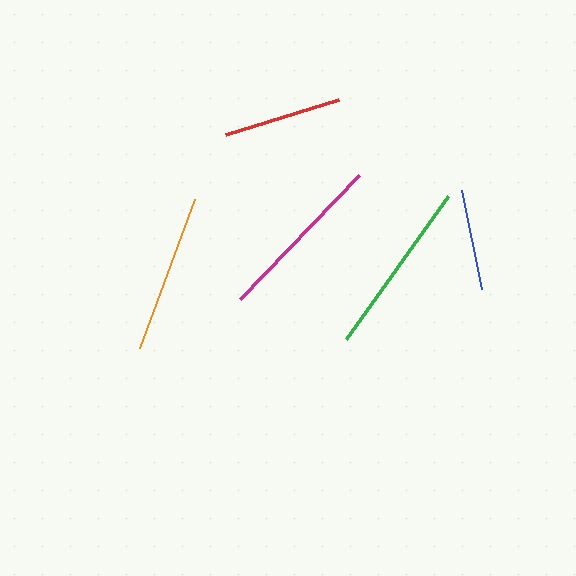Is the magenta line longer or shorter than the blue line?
The magenta line is longer than the blue line.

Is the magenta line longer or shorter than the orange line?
The magenta line is longer than the orange line.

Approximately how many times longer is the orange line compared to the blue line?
The orange line is approximately 1.6 times the length of the blue line.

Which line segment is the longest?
The green line is the longest at approximately 176 pixels.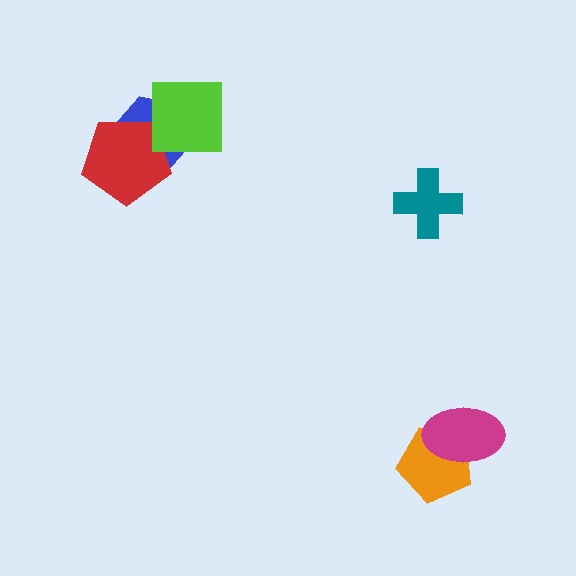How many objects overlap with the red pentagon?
1 object overlaps with the red pentagon.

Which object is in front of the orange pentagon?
The magenta ellipse is in front of the orange pentagon.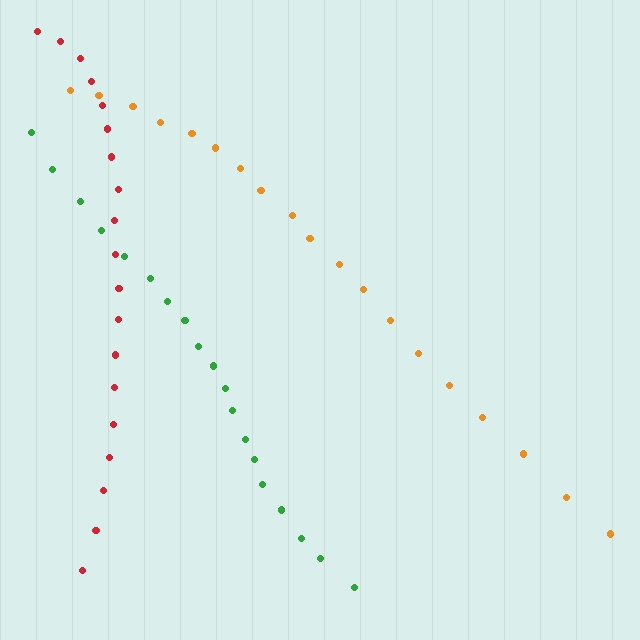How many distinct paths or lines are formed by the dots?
There are 3 distinct paths.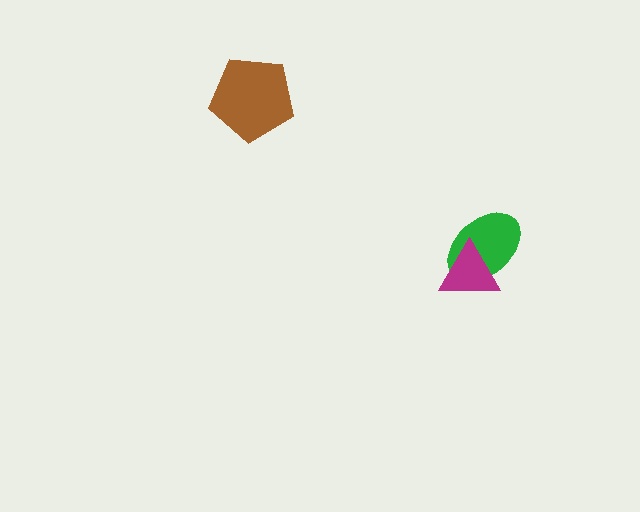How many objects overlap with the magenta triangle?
1 object overlaps with the magenta triangle.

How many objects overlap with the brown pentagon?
0 objects overlap with the brown pentagon.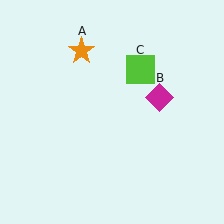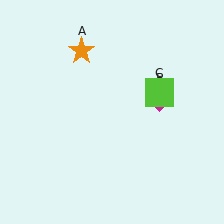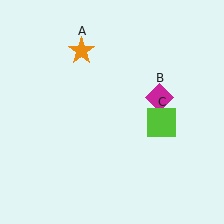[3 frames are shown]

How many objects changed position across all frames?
1 object changed position: lime square (object C).